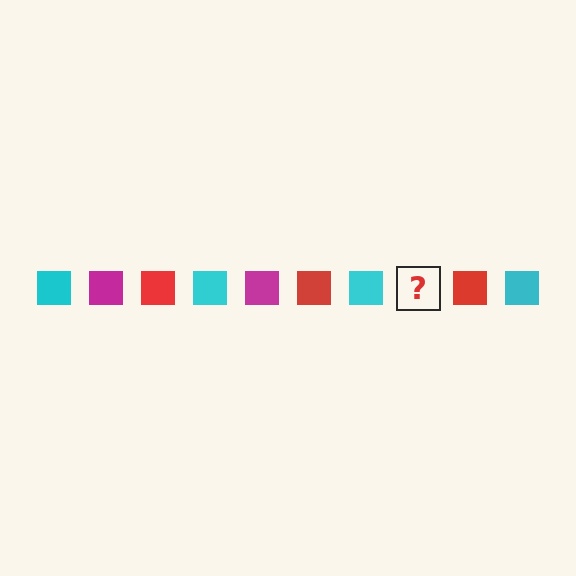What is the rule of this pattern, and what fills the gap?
The rule is that the pattern cycles through cyan, magenta, red squares. The gap should be filled with a magenta square.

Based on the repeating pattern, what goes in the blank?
The blank should be a magenta square.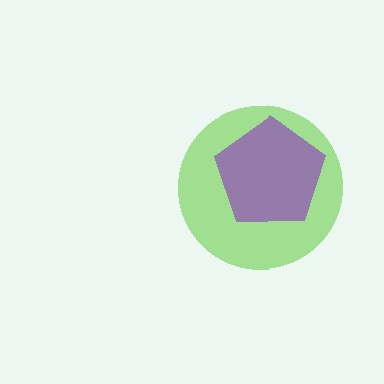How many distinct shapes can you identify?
There are 2 distinct shapes: a lime circle, a purple pentagon.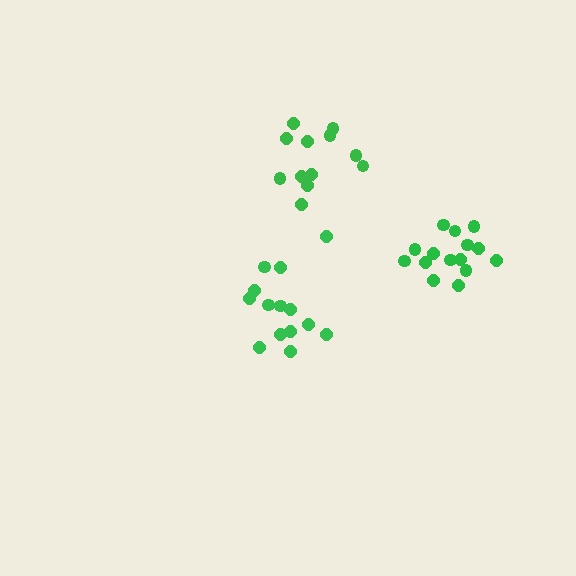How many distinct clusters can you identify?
There are 3 distinct clusters.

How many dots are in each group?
Group 1: 15 dots, Group 2: 14 dots, Group 3: 12 dots (41 total).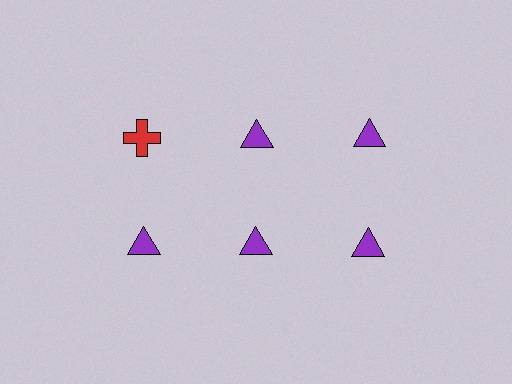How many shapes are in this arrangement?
There are 6 shapes arranged in a grid pattern.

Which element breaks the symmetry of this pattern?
The red cross in the top row, leftmost column breaks the symmetry. All other shapes are purple triangles.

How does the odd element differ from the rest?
It differs in both color (red instead of purple) and shape (cross instead of triangle).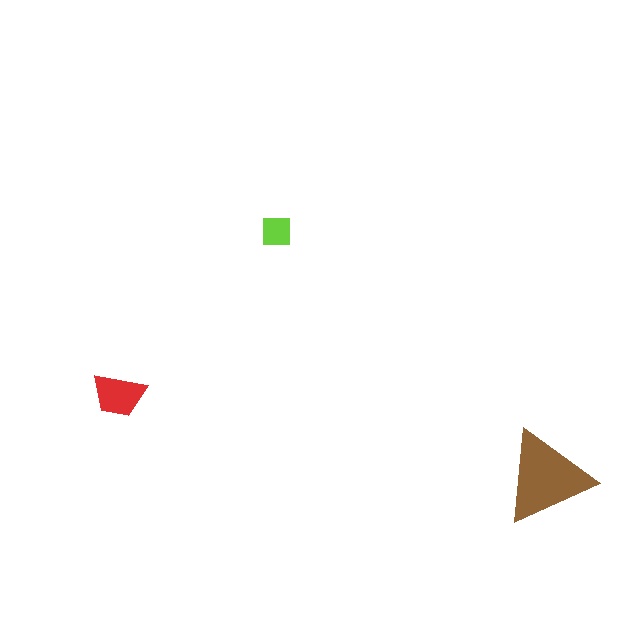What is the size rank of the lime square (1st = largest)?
3rd.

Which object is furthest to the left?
The red trapezoid is leftmost.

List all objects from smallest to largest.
The lime square, the red trapezoid, the brown triangle.